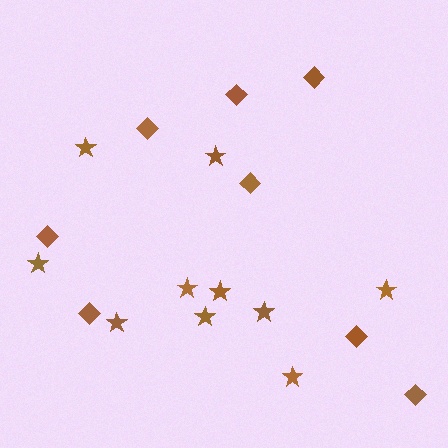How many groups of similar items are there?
There are 2 groups: one group of diamonds (8) and one group of stars (10).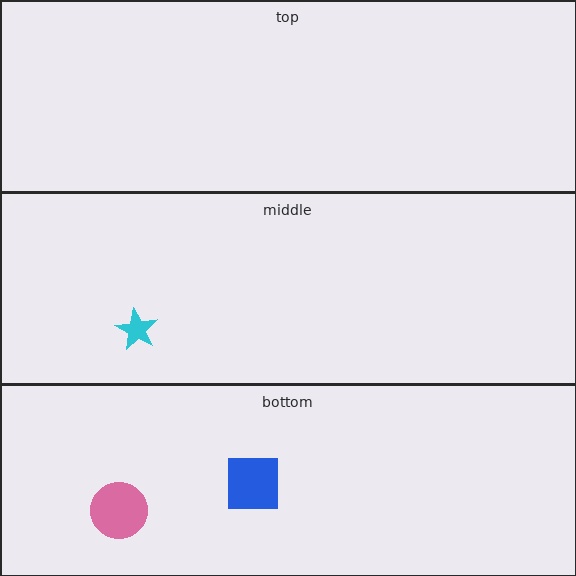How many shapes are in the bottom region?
2.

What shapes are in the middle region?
The cyan star.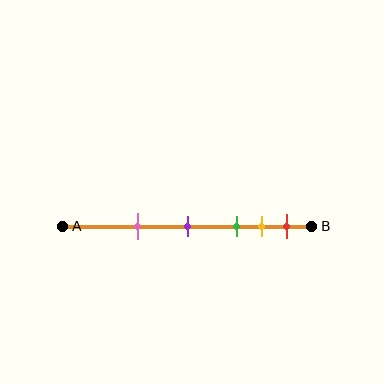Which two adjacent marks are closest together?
The yellow and red marks are the closest adjacent pair.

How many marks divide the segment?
There are 5 marks dividing the segment.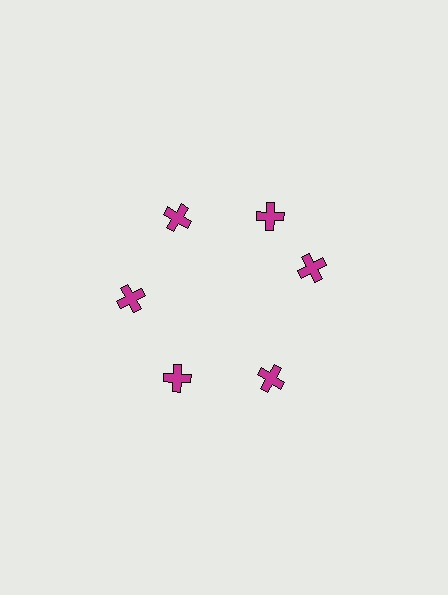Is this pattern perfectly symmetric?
No. The 6 magenta crosses are arranged in a ring, but one element near the 3 o'clock position is rotated out of alignment along the ring, breaking the 6-fold rotational symmetry.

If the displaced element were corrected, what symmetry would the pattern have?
It would have 6-fold rotational symmetry — the pattern would map onto itself every 60 degrees.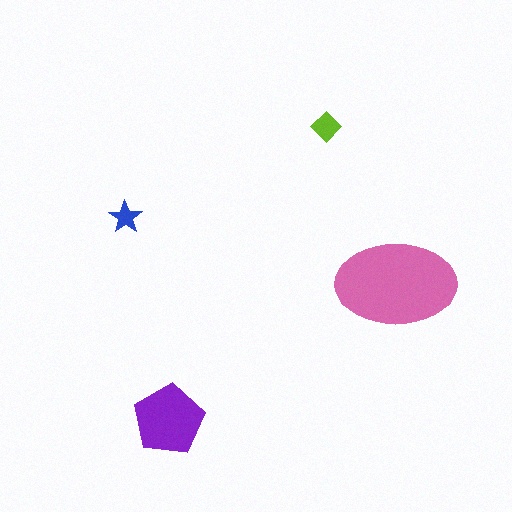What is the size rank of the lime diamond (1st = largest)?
3rd.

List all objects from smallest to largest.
The blue star, the lime diamond, the purple pentagon, the pink ellipse.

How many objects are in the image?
There are 4 objects in the image.